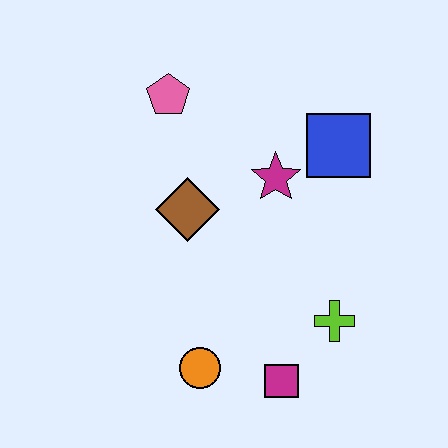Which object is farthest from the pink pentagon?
The magenta square is farthest from the pink pentagon.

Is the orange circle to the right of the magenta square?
No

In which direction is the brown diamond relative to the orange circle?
The brown diamond is above the orange circle.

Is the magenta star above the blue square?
No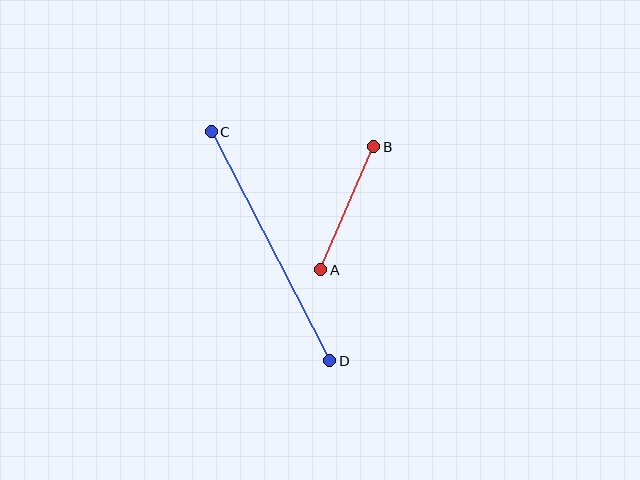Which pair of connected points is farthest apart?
Points C and D are farthest apart.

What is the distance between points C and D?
The distance is approximately 258 pixels.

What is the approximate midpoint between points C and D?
The midpoint is at approximately (270, 246) pixels.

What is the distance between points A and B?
The distance is approximately 134 pixels.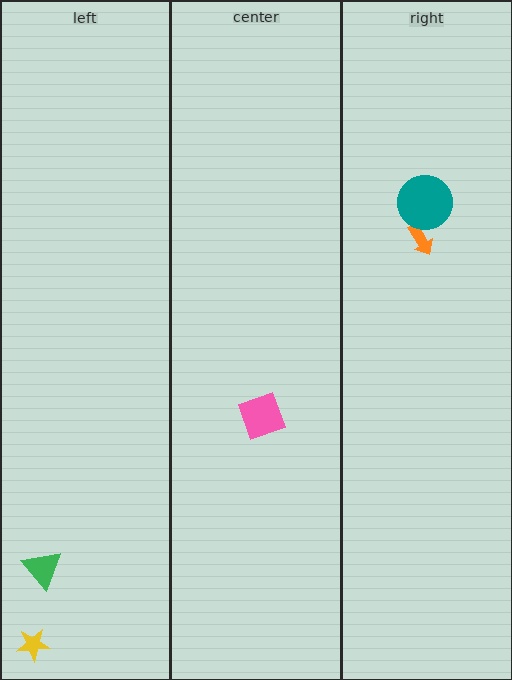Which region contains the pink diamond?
The center region.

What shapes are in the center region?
The pink diamond.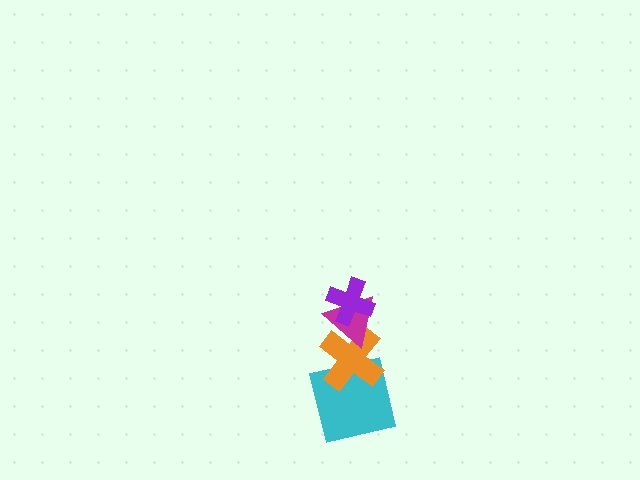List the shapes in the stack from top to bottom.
From top to bottom: the purple cross, the magenta triangle, the orange cross, the cyan square.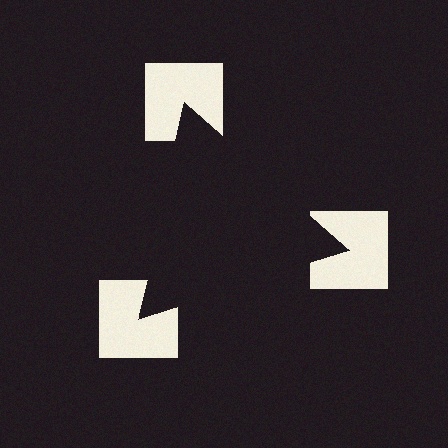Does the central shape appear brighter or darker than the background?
It typically appears slightly darker than the background, even though no actual brightness change is drawn.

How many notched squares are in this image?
There are 3 — one at each vertex of the illusory triangle.